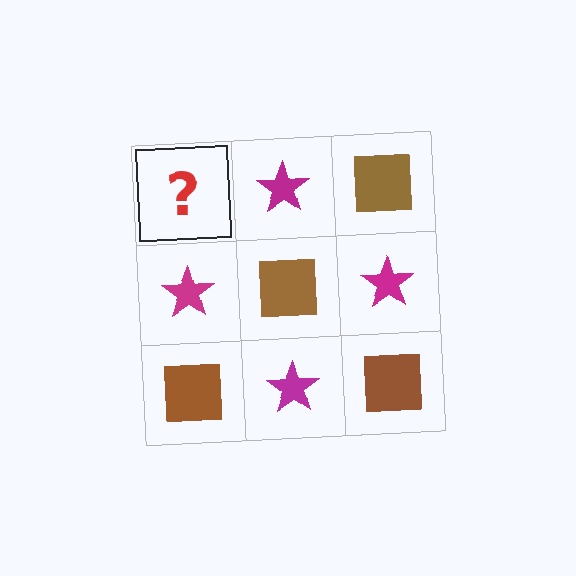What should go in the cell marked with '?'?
The missing cell should contain a brown square.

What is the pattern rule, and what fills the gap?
The rule is that it alternates brown square and magenta star in a checkerboard pattern. The gap should be filled with a brown square.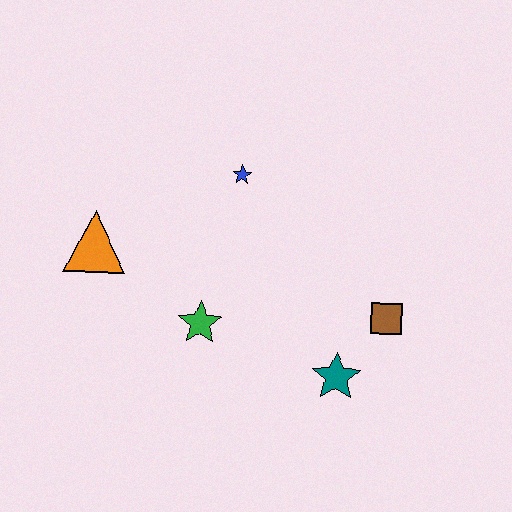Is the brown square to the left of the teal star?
No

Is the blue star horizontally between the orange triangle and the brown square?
Yes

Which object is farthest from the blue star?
The teal star is farthest from the blue star.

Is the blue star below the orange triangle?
No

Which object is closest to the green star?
The orange triangle is closest to the green star.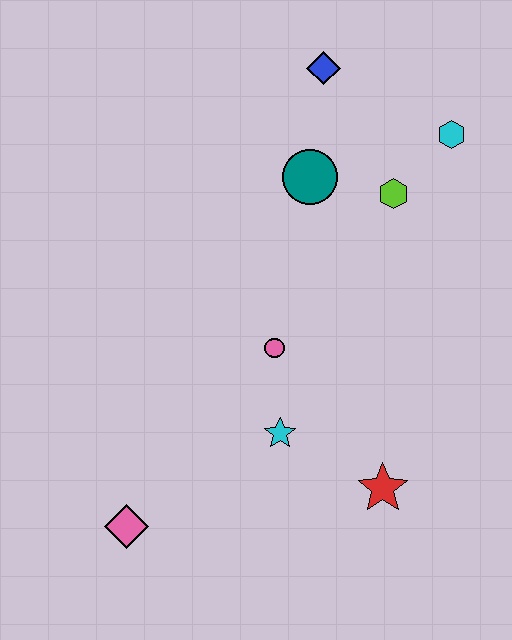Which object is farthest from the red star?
The blue diamond is farthest from the red star.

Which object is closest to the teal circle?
The lime hexagon is closest to the teal circle.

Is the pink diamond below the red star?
Yes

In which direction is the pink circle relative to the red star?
The pink circle is above the red star.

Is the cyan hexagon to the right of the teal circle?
Yes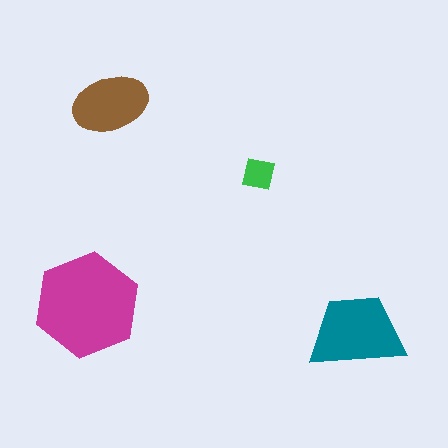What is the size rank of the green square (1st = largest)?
4th.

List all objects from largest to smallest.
The magenta hexagon, the teal trapezoid, the brown ellipse, the green square.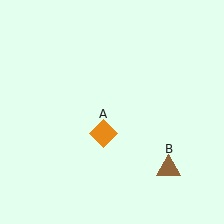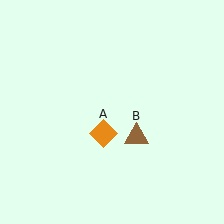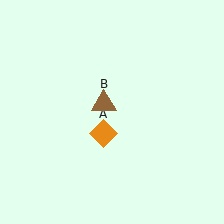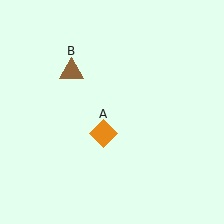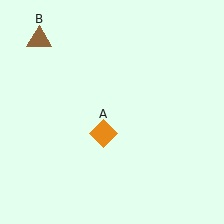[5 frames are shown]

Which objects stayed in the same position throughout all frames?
Orange diamond (object A) remained stationary.